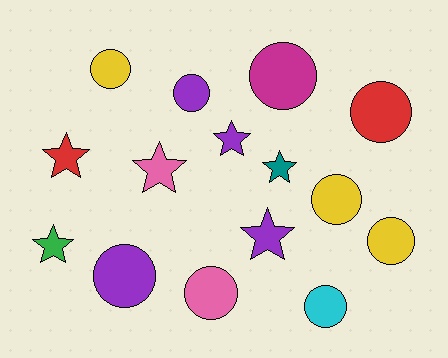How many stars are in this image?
There are 6 stars.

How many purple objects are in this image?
There are 4 purple objects.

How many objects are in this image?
There are 15 objects.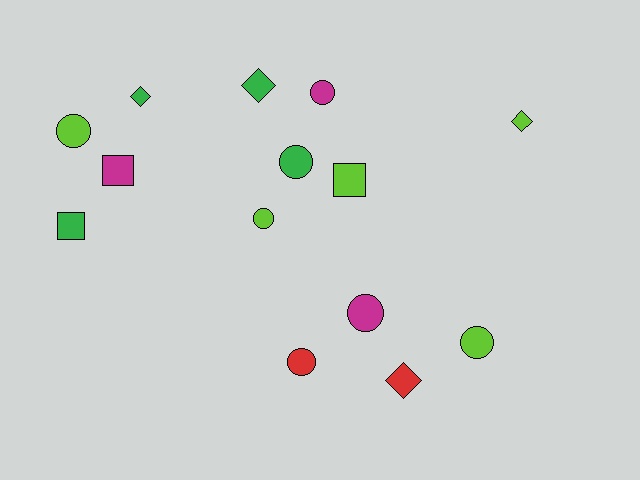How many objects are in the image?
There are 14 objects.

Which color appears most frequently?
Lime, with 5 objects.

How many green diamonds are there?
There are 2 green diamonds.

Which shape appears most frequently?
Circle, with 7 objects.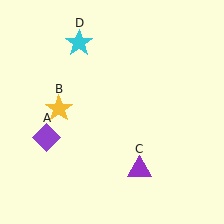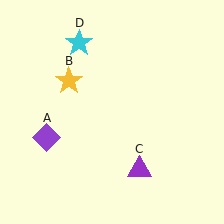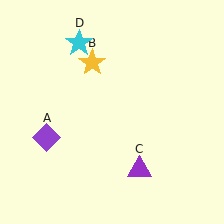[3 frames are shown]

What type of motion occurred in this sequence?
The yellow star (object B) rotated clockwise around the center of the scene.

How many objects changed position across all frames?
1 object changed position: yellow star (object B).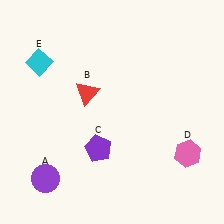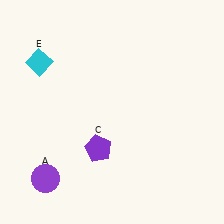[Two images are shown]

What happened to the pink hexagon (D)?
The pink hexagon (D) was removed in Image 2. It was in the bottom-right area of Image 1.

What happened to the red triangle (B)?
The red triangle (B) was removed in Image 2. It was in the top-left area of Image 1.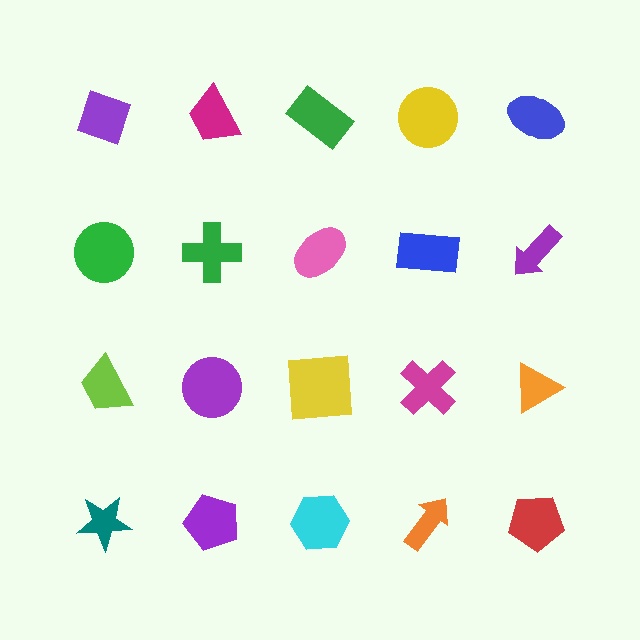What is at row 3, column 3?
A yellow square.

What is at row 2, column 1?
A green circle.